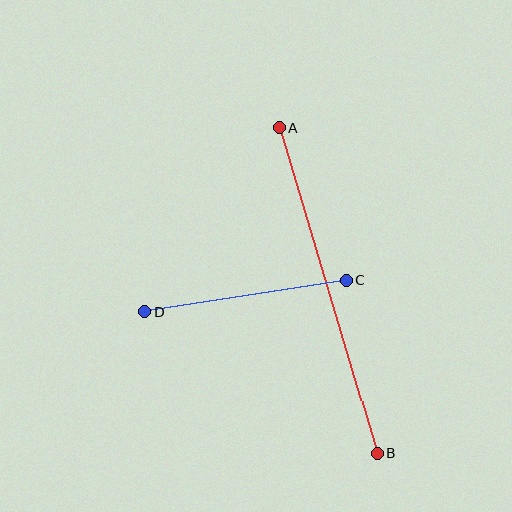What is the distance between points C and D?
The distance is approximately 204 pixels.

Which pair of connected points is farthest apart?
Points A and B are farthest apart.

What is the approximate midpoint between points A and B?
The midpoint is at approximately (328, 290) pixels.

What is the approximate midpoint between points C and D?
The midpoint is at approximately (246, 296) pixels.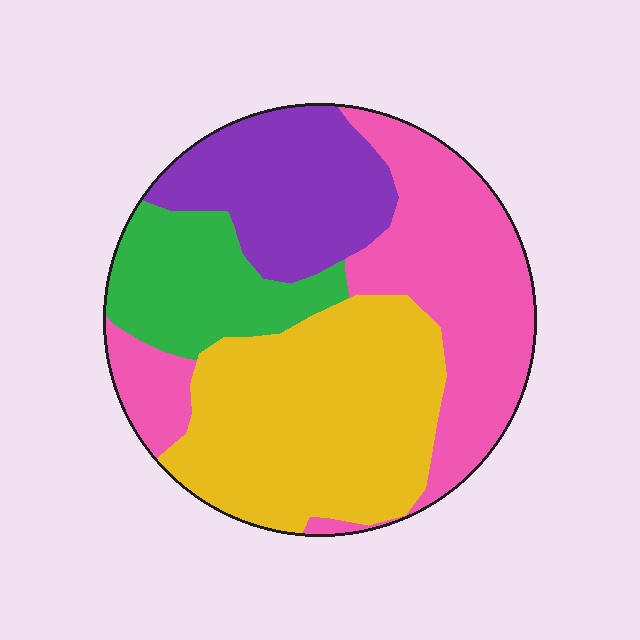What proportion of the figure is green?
Green covers 15% of the figure.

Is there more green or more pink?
Pink.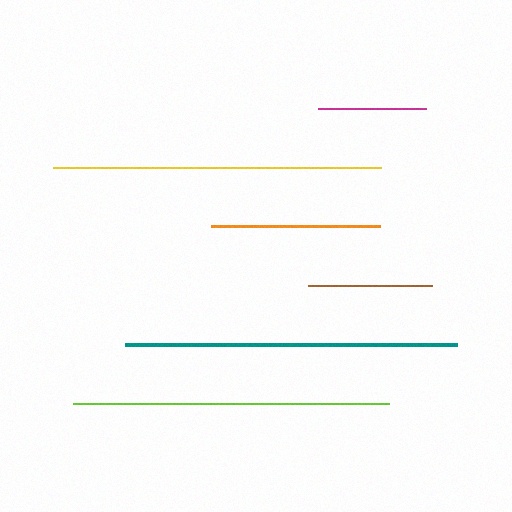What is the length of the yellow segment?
The yellow segment is approximately 328 pixels long.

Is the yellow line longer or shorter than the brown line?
The yellow line is longer than the brown line.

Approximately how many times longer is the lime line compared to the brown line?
The lime line is approximately 2.5 times the length of the brown line.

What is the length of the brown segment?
The brown segment is approximately 124 pixels long.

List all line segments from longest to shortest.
From longest to shortest: teal, yellow, lime, orange, brown, magenta.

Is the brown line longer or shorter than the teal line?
The teal line is longer than the brown line.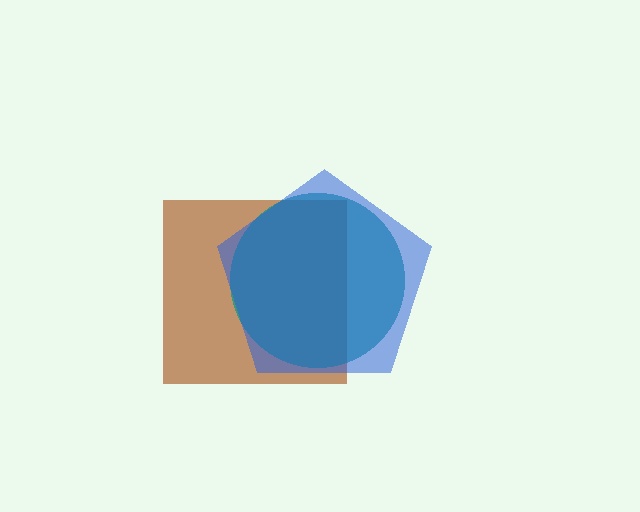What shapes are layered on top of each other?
The layered shapes are: a brown square, a teal circle, a blue pentagon.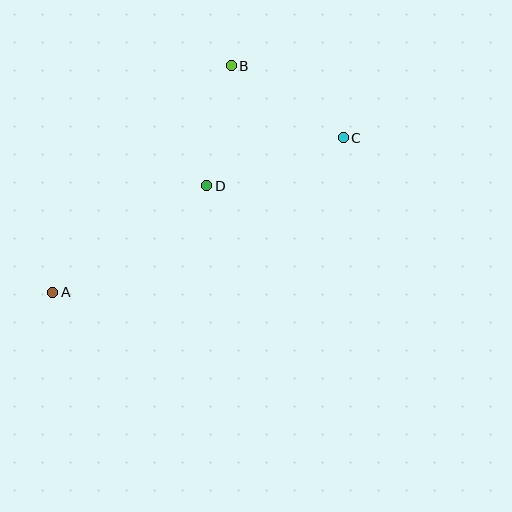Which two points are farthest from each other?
Points A and C are farthest from each other.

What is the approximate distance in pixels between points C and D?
The distance between C and D is approximately 145 pixels.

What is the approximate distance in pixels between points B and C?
The distance between B and C is approximately 133 pixels.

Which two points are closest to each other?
Points B and D are closest to each other.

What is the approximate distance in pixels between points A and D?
The distance between A and D is approximately 187 pixels.